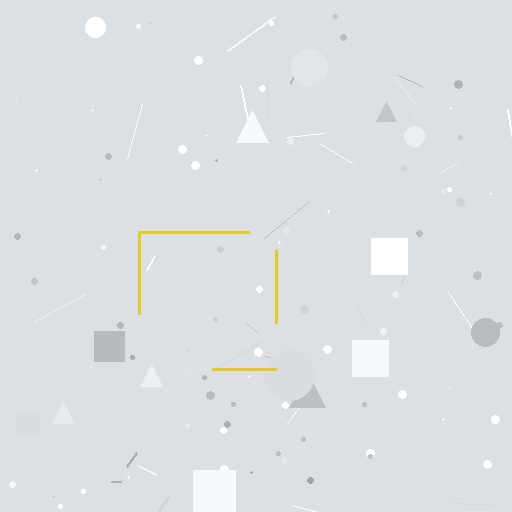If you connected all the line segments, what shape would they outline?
They would outline a square.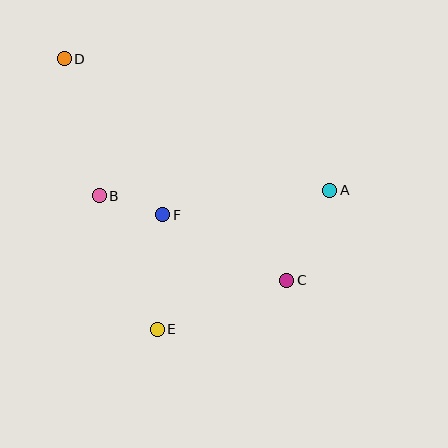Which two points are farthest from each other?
Points C and D are farthest from each other.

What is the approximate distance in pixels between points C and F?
The distance between C and F is approximately 140 pixels.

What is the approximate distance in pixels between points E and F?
The distance between E and F is approximately 115 pixels.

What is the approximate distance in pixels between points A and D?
The distance between A and D is approximately 296 pixels.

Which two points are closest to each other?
Points B and F are closest to each other.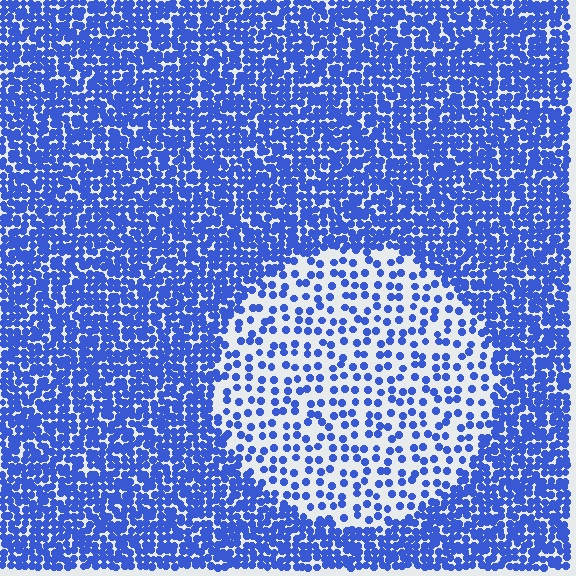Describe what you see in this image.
The image contains small blue elements arranged at two different densities. A circle-shaped region is visible where the elements are less densely packed than the surrounding area.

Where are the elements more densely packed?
The elements are more densely packed outside the circle boundary.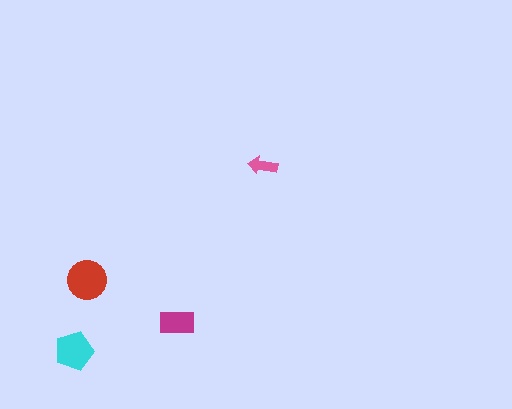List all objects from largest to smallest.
The red circle, the cyan pentagon, the magenta rectangle, the pink arrow.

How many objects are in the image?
There are 4 objects in the image.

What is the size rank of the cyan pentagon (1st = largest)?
2nd.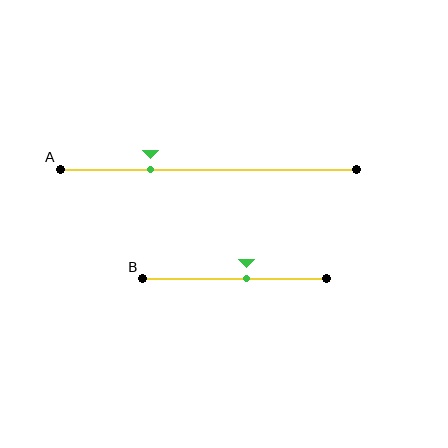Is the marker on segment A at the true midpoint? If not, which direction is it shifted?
No, the marker on segment A is shifted to the left by about 19% of the segment length.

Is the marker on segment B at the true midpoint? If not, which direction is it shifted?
No, the marker on segment B is shifted to the right by about 7% of the segment length.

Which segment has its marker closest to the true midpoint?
Segment B has its marker closest to the true midpoint.